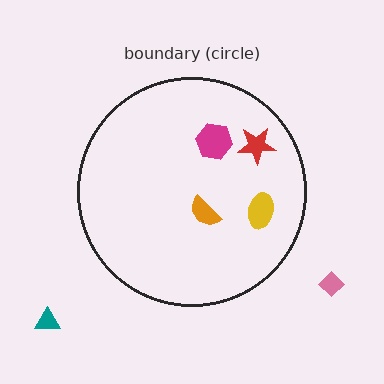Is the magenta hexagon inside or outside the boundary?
Inside.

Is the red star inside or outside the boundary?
Inside.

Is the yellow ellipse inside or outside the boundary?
Inside.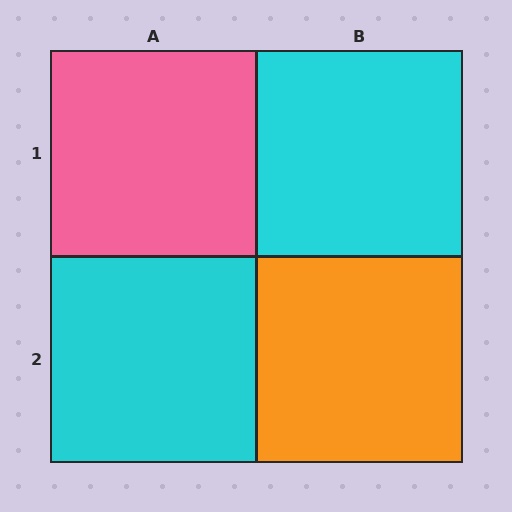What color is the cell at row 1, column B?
Cyan.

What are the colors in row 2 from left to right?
Cyan, orange.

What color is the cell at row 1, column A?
Pink.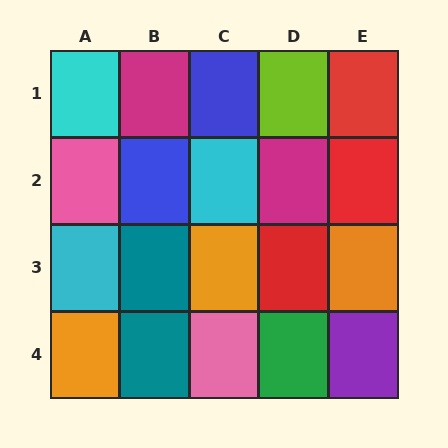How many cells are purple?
1 cell is purple.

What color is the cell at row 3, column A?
Cyan.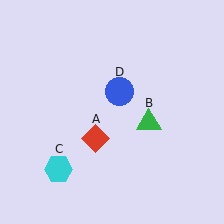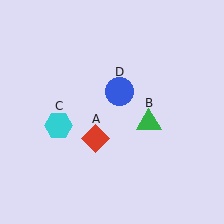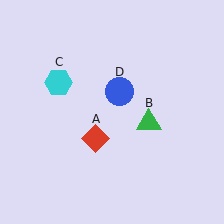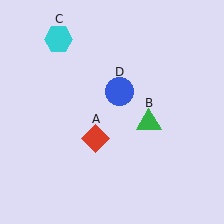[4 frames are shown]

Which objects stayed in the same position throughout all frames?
Red diamond (object A) and green triangle (object B) and blue circle (object D) remained stationary.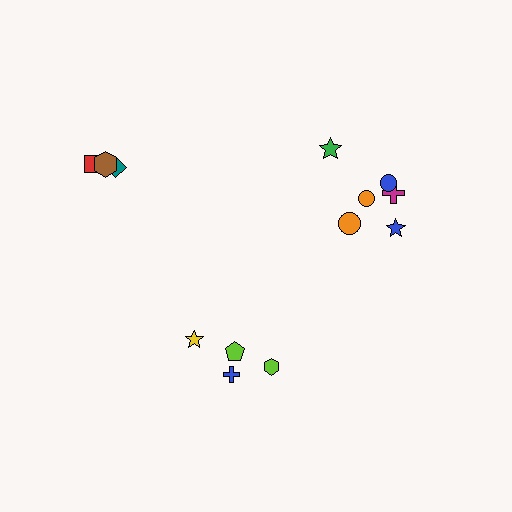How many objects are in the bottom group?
There are 4 objects.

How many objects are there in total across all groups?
There are 14 objects.